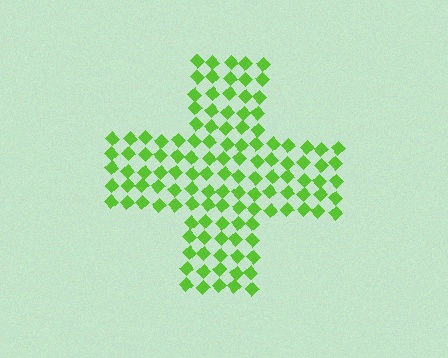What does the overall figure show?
The overall figure shows a cross.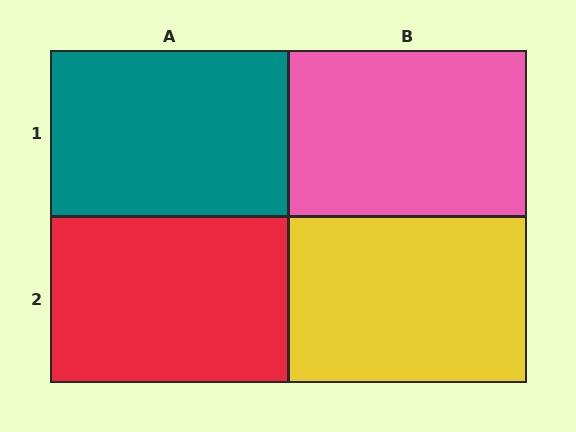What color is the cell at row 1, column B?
Pink.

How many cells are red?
1 cell is red.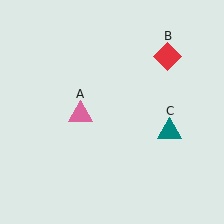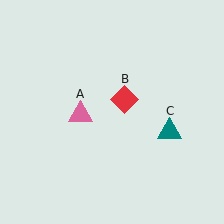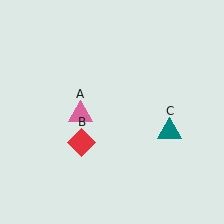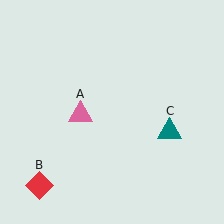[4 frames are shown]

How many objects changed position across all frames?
1 object changed position: red diamond (object B).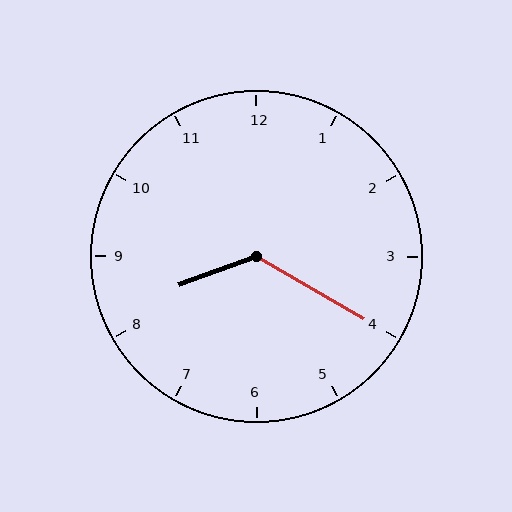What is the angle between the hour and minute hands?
Approximately 130 degrees.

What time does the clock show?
8:20.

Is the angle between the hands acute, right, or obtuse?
It is obtuse.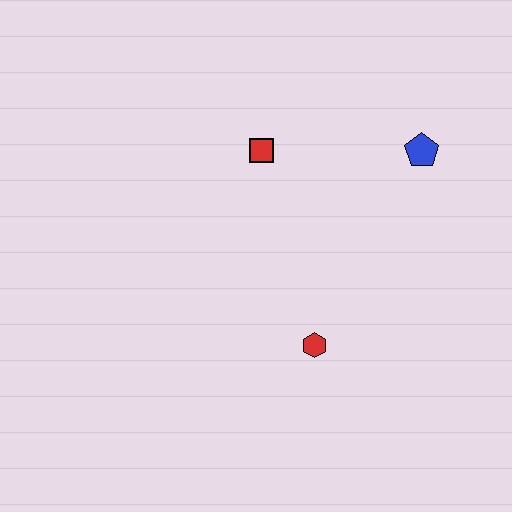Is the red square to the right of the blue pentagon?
No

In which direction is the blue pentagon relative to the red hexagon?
The blue pentagon is above the red hexagon.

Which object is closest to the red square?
The blue pentagon is closest to the red square.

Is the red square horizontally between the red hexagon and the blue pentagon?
No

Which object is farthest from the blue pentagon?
The red hexagon is farthest from the blue pentagon.